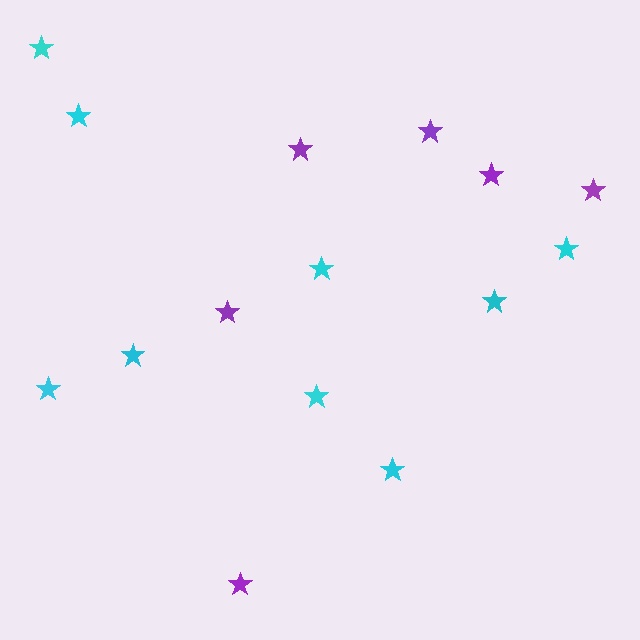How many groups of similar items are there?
There are 2 groups: one group of cyan stars (9) and one group of purple stars (6).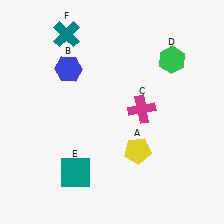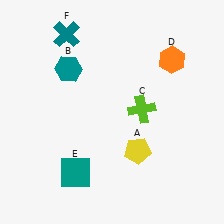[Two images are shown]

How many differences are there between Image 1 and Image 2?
There are 3 differences between the two images.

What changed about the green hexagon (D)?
In Image 1, D is green. In Image 2, it changed to orange.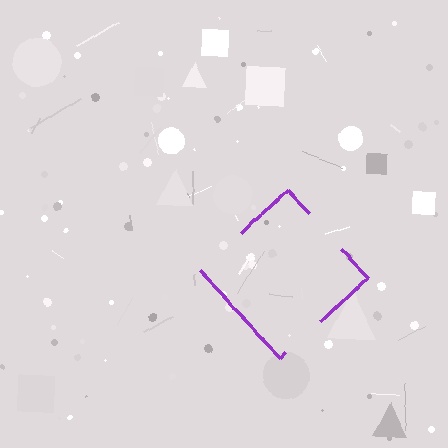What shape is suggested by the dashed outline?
The dashed outline suggests a diamond.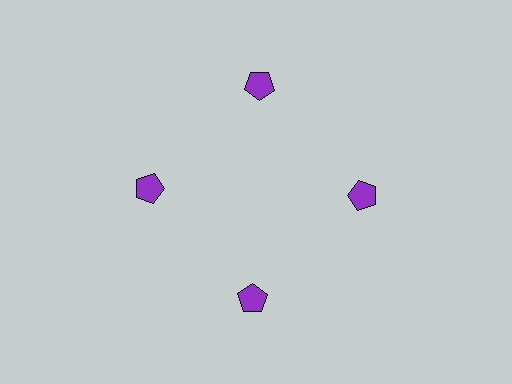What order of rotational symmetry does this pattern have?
This pattern has 4-fold rotational symmetry.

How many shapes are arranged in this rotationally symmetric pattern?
There are 4 shapes, arranged in 4 groups of 1.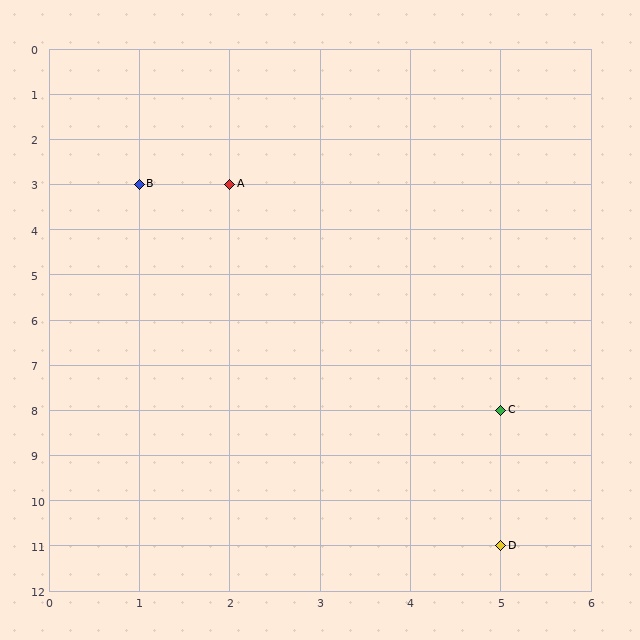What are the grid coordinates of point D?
Point D is at grid coordinates (5, 11).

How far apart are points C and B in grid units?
Points C and B are 4 columns and 5 rows apart (about 6.4 grid units diagonally).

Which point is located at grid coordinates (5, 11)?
Point D is at (5, 11).